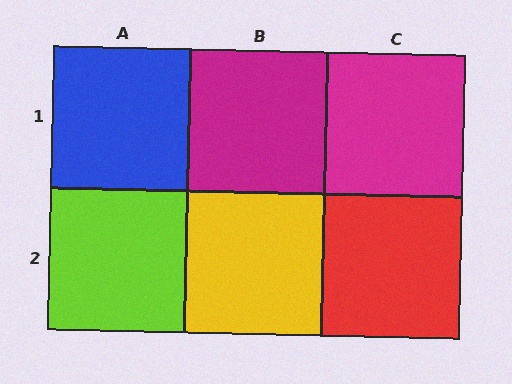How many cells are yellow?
1 cell is yellow.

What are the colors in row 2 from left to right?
Lime, yellow, red.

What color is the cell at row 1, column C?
Magenta.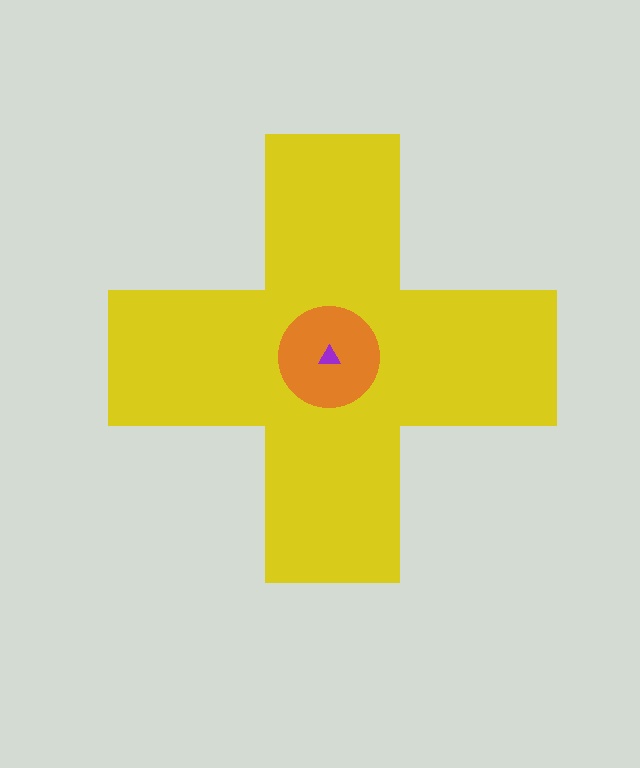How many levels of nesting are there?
3.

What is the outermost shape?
The yellow cross.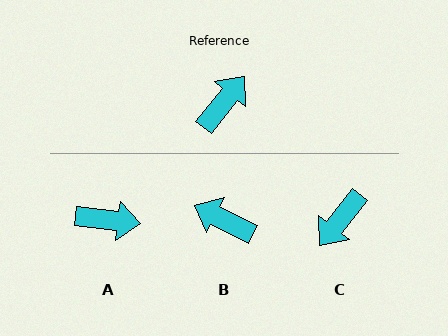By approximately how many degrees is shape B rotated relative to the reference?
Approximately 102 degrees counter-clockwise.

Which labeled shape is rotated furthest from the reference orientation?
C, about 179 degrees away.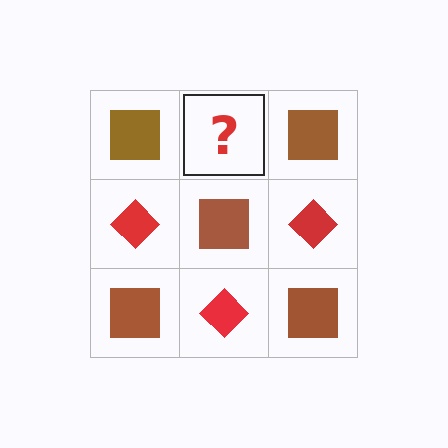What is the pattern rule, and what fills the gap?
The rule is that it alternates brown square and red diamond in a checkerboard pattern. The gap should be filled with a red diamond.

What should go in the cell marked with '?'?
The missing cell should contain a red diamond.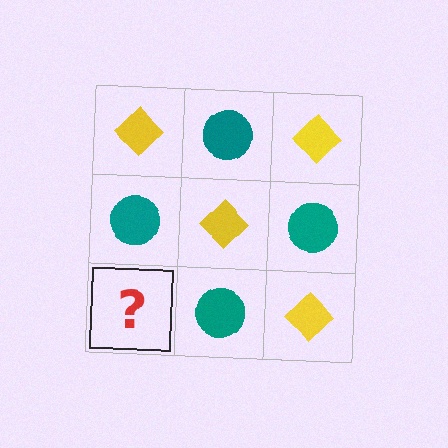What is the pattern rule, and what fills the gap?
The rule is that it alternates yellow diamond and teal circle in a checkerboard pattern. The gap should be filled with a yellow diamond.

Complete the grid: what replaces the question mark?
The question mark should be replaced with a yellow diamond.